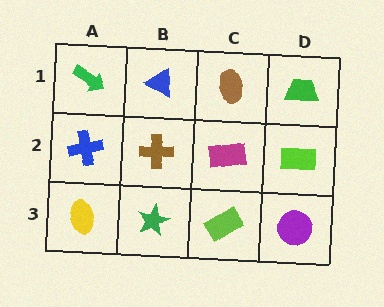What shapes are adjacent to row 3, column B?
A brown cross (row 2, column B), a yellow ellipse (row 3, column A), a lime rectangle (row 3, column C).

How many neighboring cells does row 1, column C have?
3.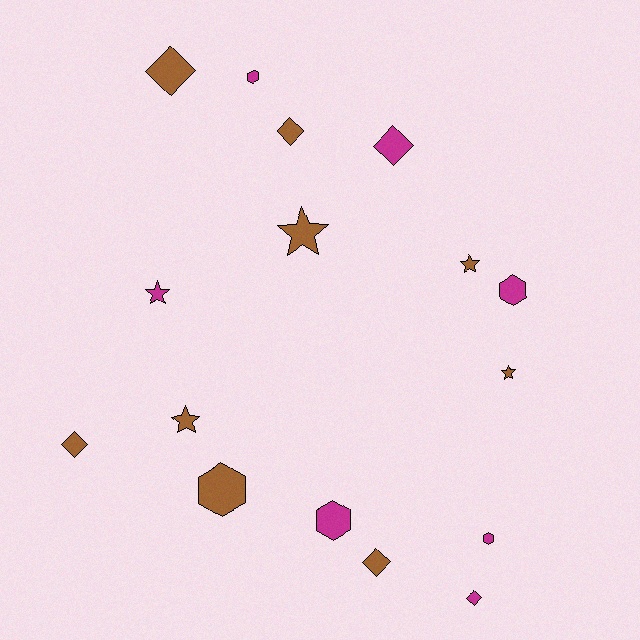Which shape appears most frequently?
Diamond, with 6 objects.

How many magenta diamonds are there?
There are 2 magenta diamonds.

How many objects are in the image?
There are 16 objects.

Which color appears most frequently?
Brown, with 9 objects.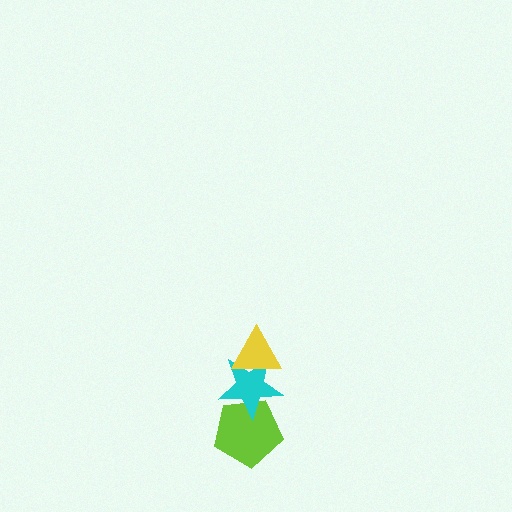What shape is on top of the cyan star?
The yellow triangle is on top of the cyan star.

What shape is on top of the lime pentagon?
The cyan star is on top of the lime pentagon.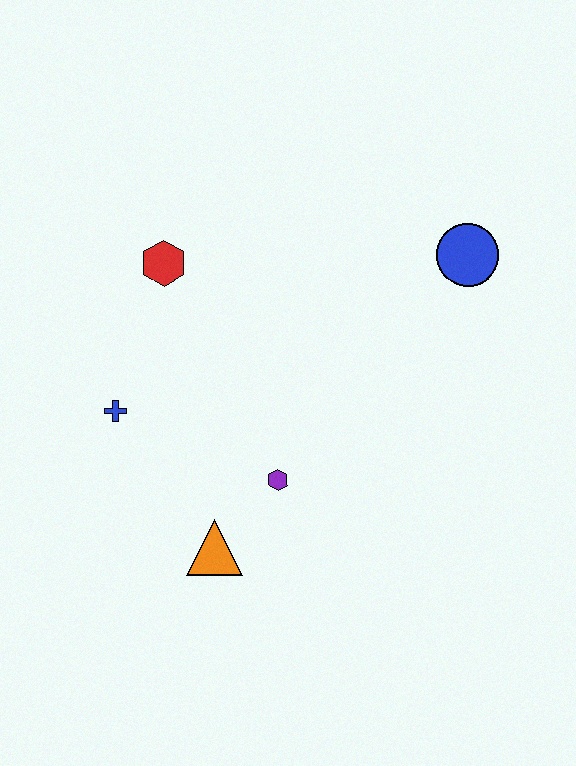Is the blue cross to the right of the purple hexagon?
No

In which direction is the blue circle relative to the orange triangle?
The blue circle is above the orange triangle.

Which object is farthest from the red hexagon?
The blue circle is farthest from the red hexagon.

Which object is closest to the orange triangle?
The purple hexagon is closest to the orange triangle.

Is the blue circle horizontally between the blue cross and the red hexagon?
No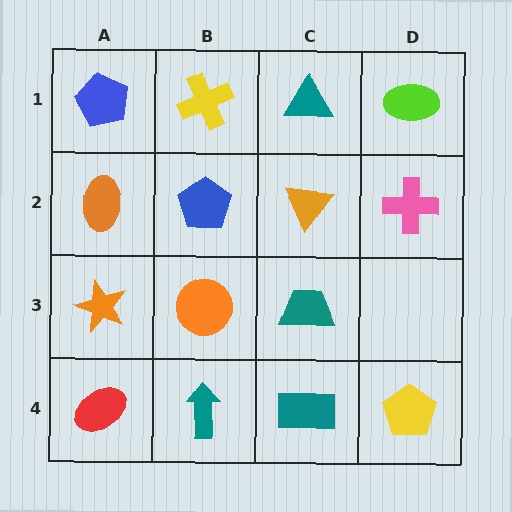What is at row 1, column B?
A yellow cross.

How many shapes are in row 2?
4 shapes.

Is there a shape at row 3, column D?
No, that cell is empty.